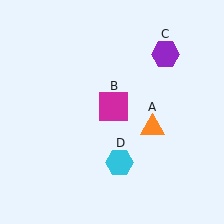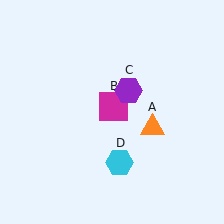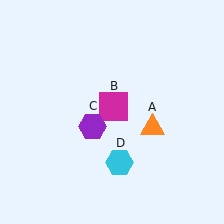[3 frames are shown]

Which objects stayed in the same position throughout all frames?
Orange triangle (object A) and magenta square (object B) and cyan hexagon (object D) remained stationary.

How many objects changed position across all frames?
1 object changed position: purple hexagon (object C).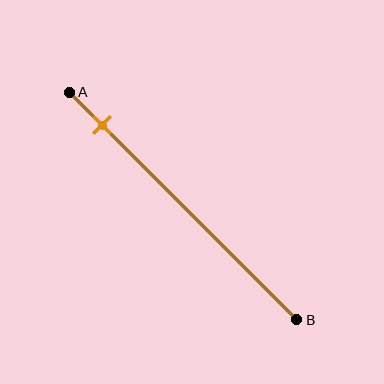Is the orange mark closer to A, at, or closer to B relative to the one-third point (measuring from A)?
The orange mark is closer to point A than the one-third point of segment AB.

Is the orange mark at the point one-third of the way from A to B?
No, the mark is at about 15% from A, not at the 33% one-third point.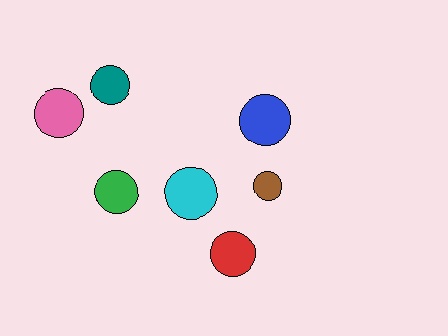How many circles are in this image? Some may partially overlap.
There are 7 circles.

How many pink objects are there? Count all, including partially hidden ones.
There is 1 pink object.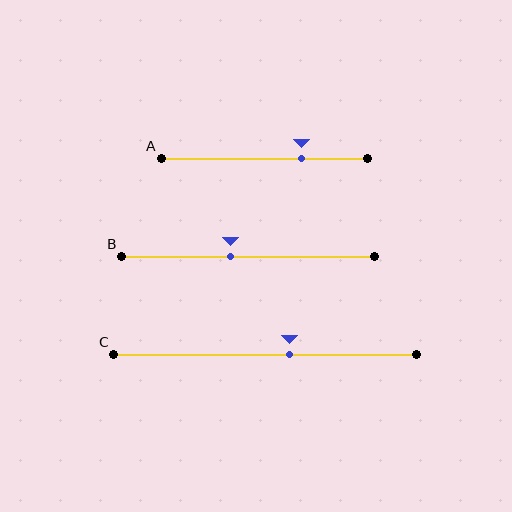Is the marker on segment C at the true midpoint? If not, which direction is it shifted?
No, the marker on segment C is shifted to the right by about 8% of the segment length.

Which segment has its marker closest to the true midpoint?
Segment B has its marker closest to the true midpoint.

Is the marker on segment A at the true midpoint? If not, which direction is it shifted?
No, the marker on segment A is shifted to the right by about 18% of the segment length.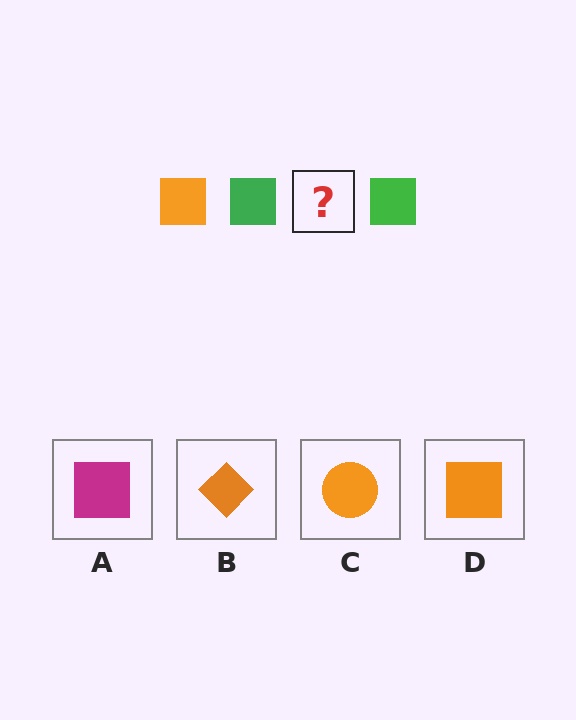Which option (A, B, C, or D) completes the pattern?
D.